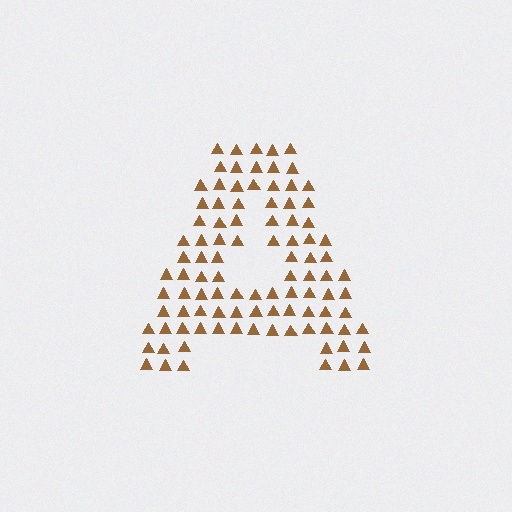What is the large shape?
The large shape is the letter A.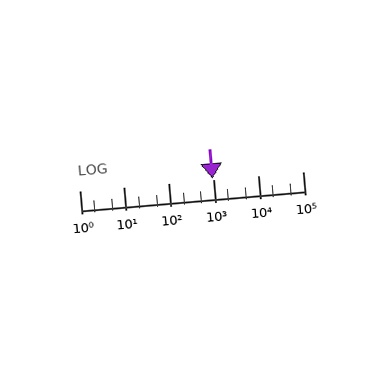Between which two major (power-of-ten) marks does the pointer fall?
The pointer is between 100 and 1000.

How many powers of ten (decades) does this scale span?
The scale spans 5 decades, from 1 to 100000.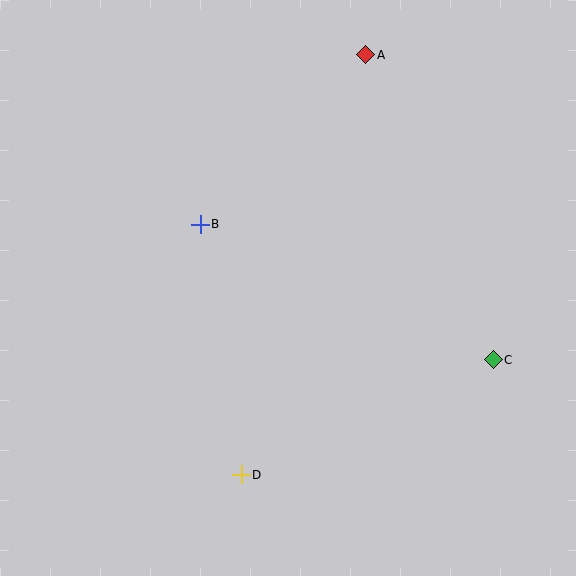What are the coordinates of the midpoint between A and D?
The midpoint between A and D is at (303, 265).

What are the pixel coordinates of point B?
Point B is at (200, 224).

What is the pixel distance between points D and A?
The distance between D and A is 438 pixels.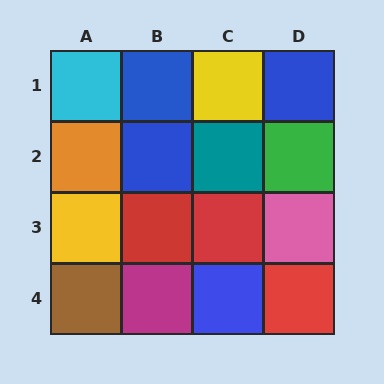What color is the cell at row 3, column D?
Pink.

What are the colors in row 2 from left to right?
Orange, blue, teal, green.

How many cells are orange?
1 cell is orange.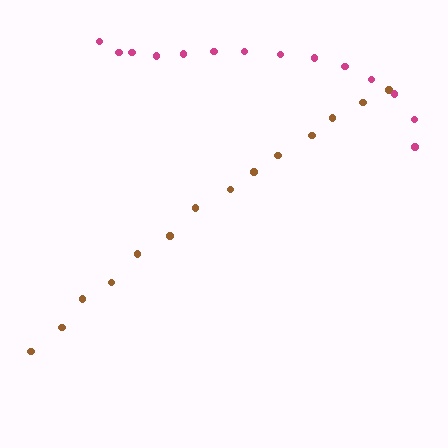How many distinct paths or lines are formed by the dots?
There are 2 distinct paths.